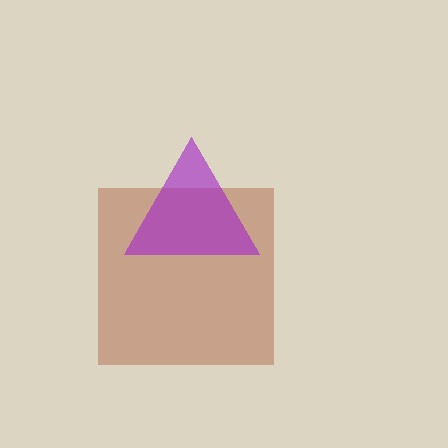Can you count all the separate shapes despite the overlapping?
Yes, there are 2 separate shapes.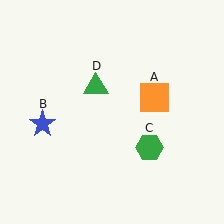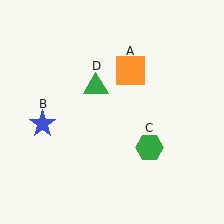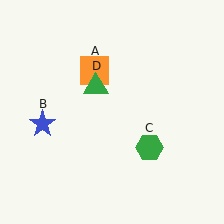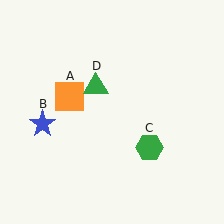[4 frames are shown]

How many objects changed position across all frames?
1 object changed position: orange square (object A).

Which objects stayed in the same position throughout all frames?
Blue star (object B) and green hexagon (object C) and green triangle (object D) remained stationary.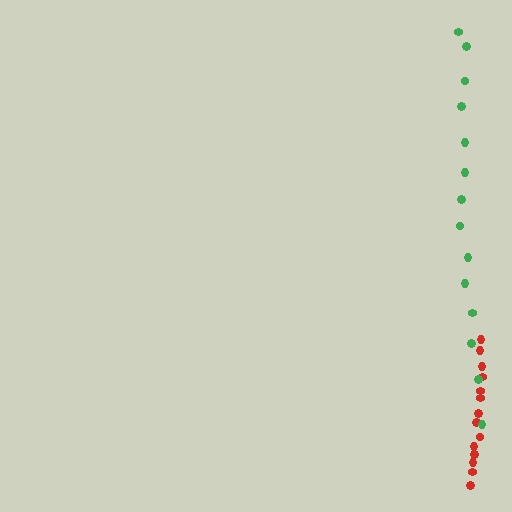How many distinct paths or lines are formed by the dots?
There are 2 distinct paths.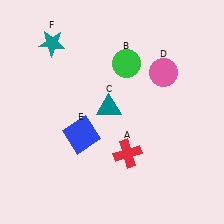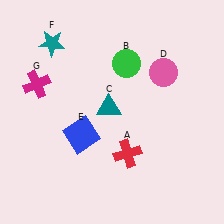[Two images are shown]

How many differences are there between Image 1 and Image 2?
There is 1 difference between the two images.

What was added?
A magenta cross (G) was added in Image 2.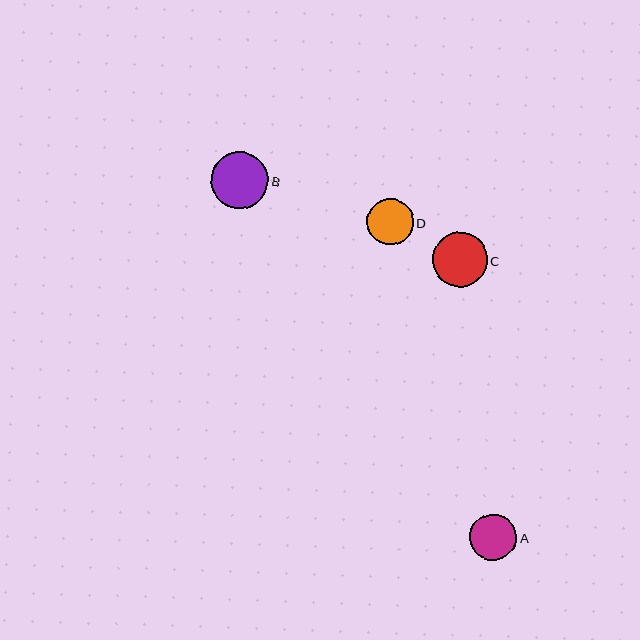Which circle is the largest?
Circle B is the largest with a size of approximately 58 pixels.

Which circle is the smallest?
Circle A is the smallest with a size of approximately 47 pixels.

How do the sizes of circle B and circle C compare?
Circle B and circle C are approximately the same size.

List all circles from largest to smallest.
From largest to smallest: B, C, D, A.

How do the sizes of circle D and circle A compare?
Circle D and circle A are approximately the same size.